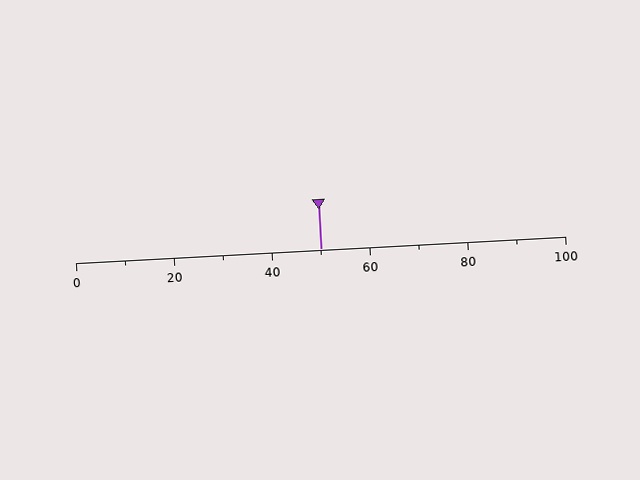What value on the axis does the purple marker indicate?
The marker indicates approximately 50.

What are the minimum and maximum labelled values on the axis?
The axis runs from 0 to 100.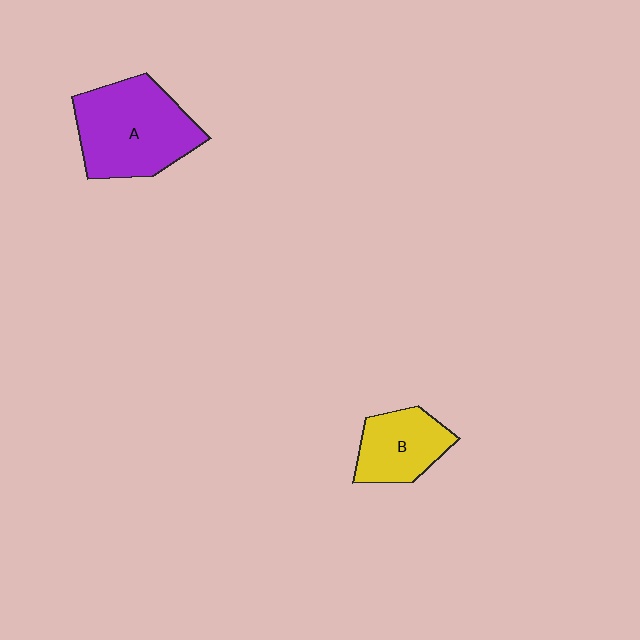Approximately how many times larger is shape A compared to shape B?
Approximately 1.7 times.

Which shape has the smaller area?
Shape B (yellow).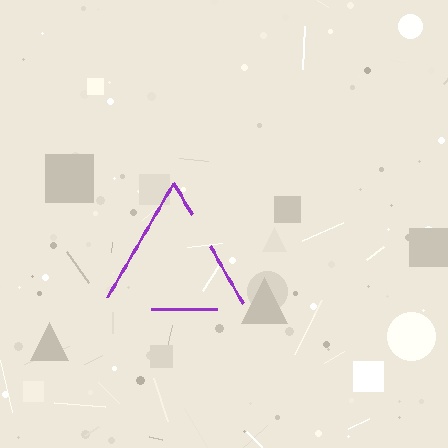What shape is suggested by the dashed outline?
The dashed outline suggests a triangle.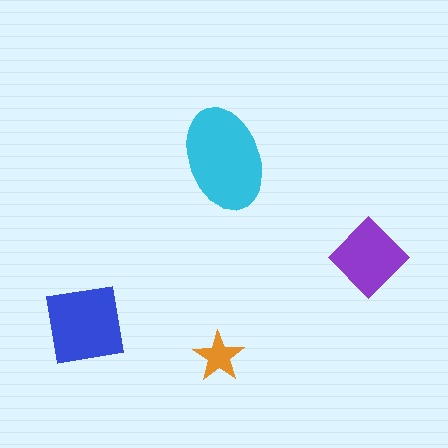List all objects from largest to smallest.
The cyan ellipse, the blue square, the purple diamond, the orange star.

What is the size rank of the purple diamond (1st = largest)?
3rd.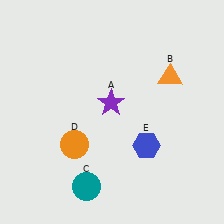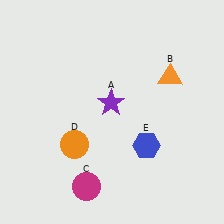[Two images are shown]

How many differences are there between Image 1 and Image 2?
There is 1 difference between the two images.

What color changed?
The circle (C) changed from teal in Image 1 to magenta in Image 2.